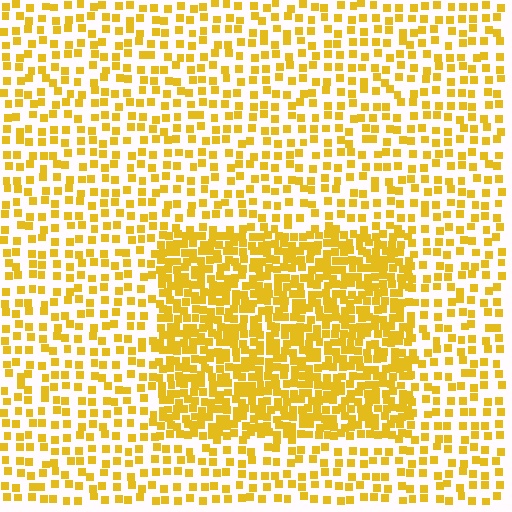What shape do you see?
I see a rectangle.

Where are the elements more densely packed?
The elements are more densely packed inside the rectangle boundary.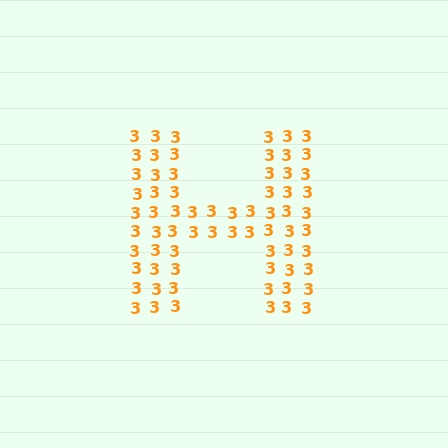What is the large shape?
The large shape is the letter H.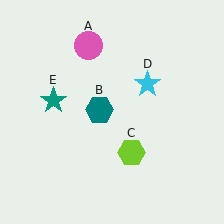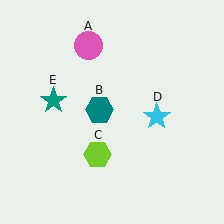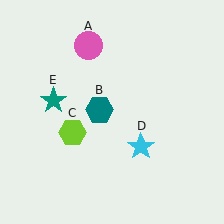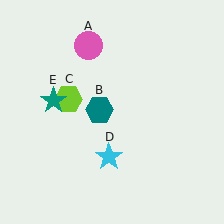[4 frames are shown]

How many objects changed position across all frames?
2 objects changed position: lime hexagon (object C), cyan star (object D).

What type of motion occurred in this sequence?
The lime hexagon (object C), cyan star (object D) rotated clockwise around the center of the scene.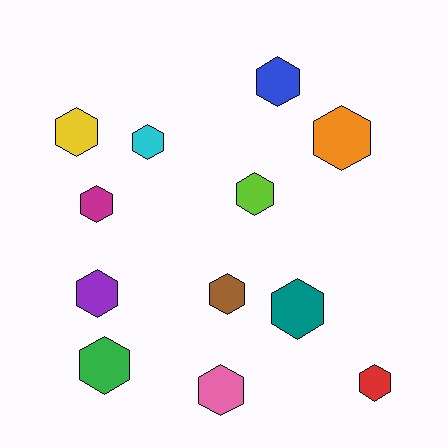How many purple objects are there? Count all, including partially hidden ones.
There is 1 purple object.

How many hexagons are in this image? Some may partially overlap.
There are 12 hexagons.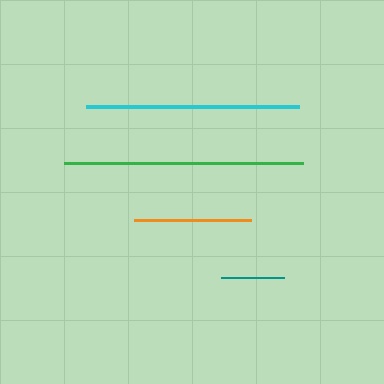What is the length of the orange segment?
The orange segment is approximately 117 pixels long.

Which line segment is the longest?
The green line is the longest at approximately 239 pixels.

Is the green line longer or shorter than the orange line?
The green line is longer than the orange line.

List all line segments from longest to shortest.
From longest to shortest: green, cyan, orange, teal.